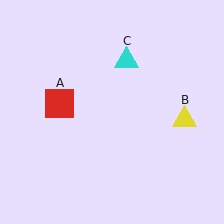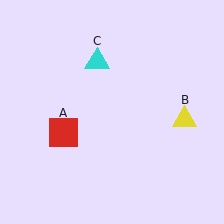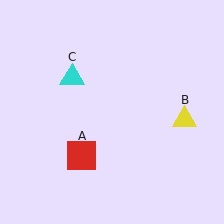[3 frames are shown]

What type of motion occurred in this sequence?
The red square (object A), cyan triangle (object C) rotated counterclockwise around the center of the scene.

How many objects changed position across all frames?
2 objects changed position: red square (object A), cyan triangle (object C).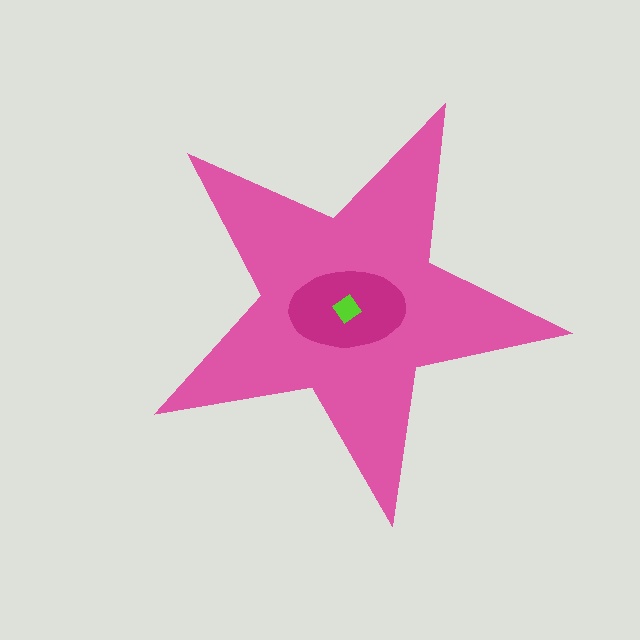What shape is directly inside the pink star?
The magenta ellipse.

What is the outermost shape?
The pink star.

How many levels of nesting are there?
3.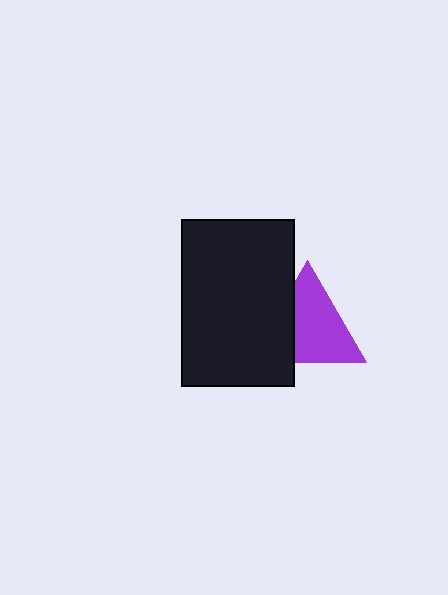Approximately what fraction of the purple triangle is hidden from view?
Roughly 32% of the purple triangle is hidden behind the black rectangle.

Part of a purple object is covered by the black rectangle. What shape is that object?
It is a triangle.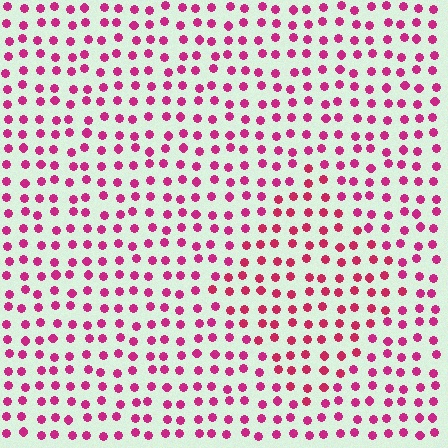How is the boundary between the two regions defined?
The boundary is defined purely by a slight shift in hue (about 16 degrees). Spacing, size, and orientation are identical on both sides.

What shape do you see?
I see a diamond.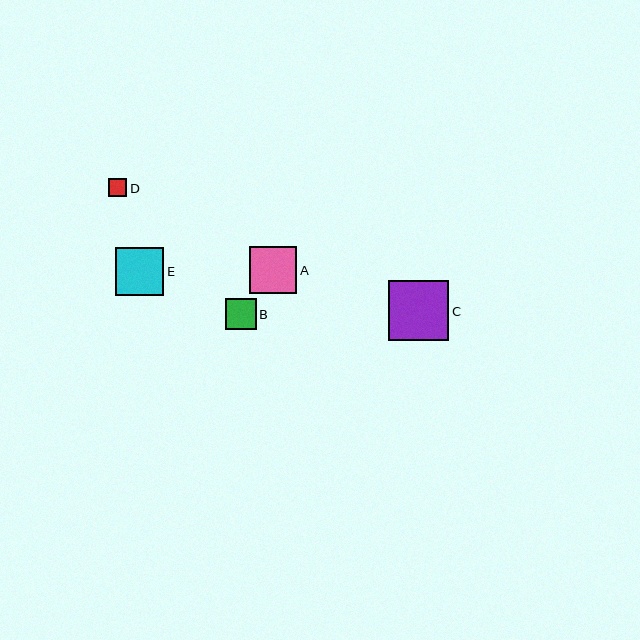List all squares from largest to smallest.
From largest to smallest: C, E, A, B, D.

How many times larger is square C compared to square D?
Square C is approximately 3.4 times the size of square D.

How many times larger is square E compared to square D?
Square E is approximately 2.7 times the size of square D.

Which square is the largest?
Square C is the largest with a size of approximately 60 pixels.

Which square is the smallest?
Square D is the smallest with a size of approximately 18 pixels.